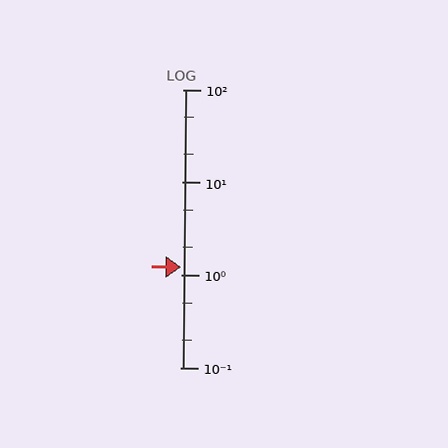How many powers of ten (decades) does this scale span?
The scale spans 3 decades, from 0.1 to 100.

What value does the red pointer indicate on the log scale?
The pointer indicates approximately 1.2.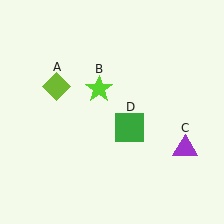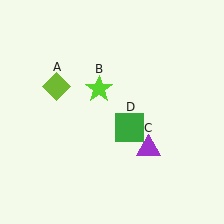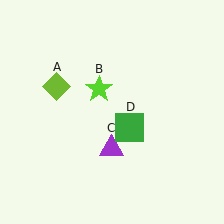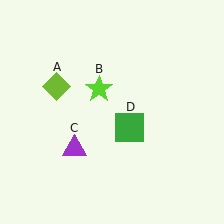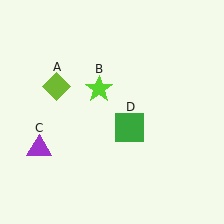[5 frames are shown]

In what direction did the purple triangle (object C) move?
The purple triangle (object C) moved left.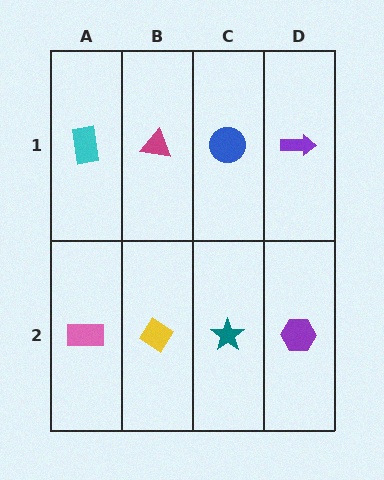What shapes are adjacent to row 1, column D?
A purple hexagon (row 2, column D), a blue circle (row 1, column C).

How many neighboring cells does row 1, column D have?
2.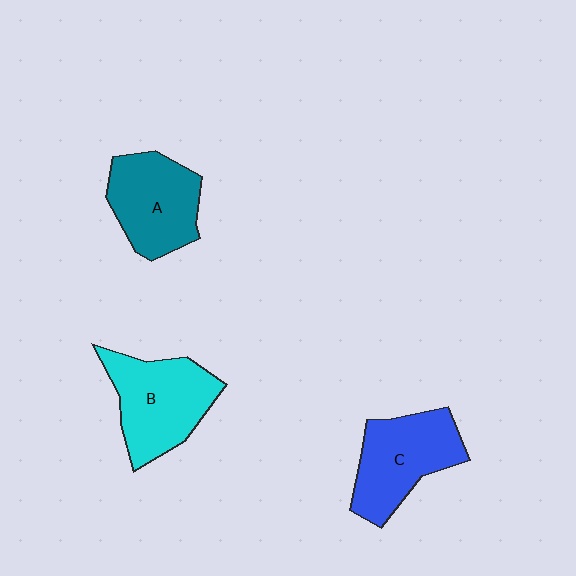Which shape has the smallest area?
Shape A (teal).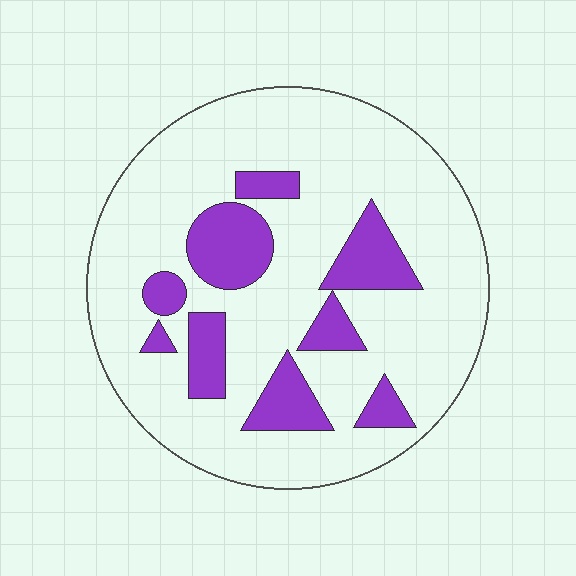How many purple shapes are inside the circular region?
9.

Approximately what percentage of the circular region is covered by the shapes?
Approximately 20%.